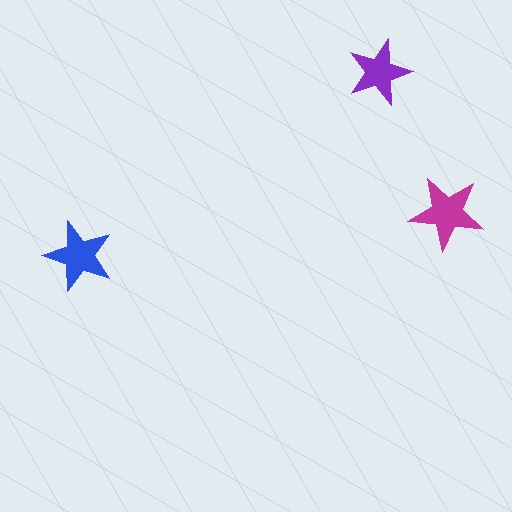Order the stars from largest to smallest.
the magenta one, the blue one, the purple one.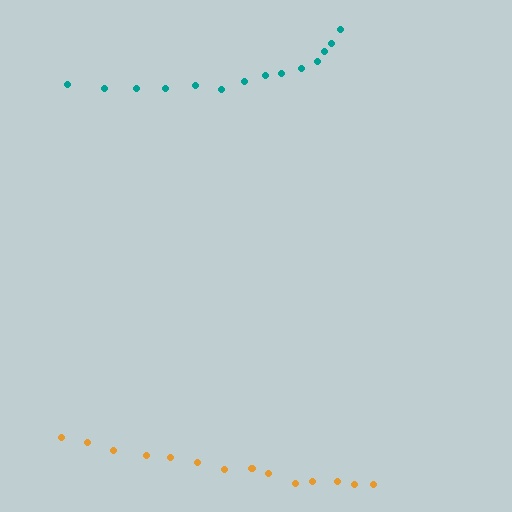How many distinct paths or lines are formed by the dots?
There are 2 distinct paths.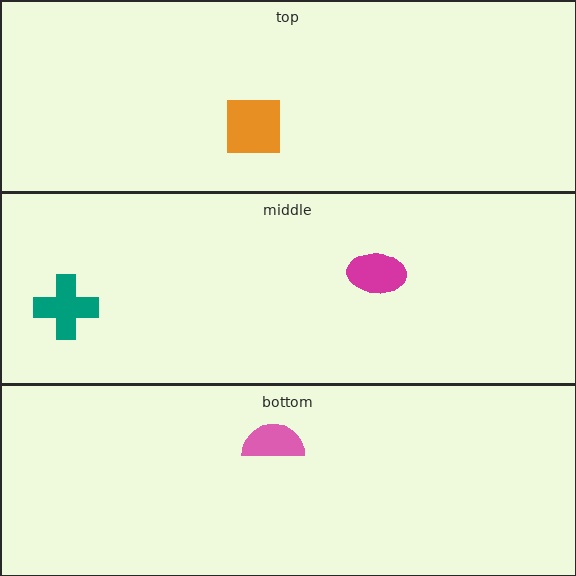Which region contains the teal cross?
The middle region.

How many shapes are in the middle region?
2.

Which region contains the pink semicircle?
The bottom region.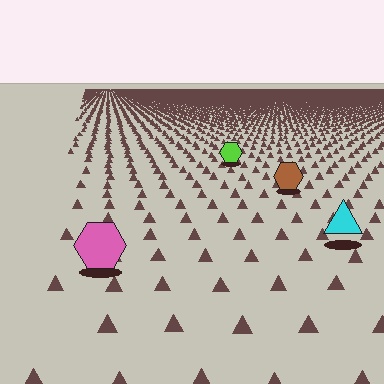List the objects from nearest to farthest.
From nearest to farthest: the pink hexagon, the cyan triangle, the brown hexagon, the lime hexagon.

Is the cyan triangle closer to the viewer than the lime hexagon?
Yes. The cyan triangle is closer — you can tell from the texture gradient: the ground texture is coarser near it.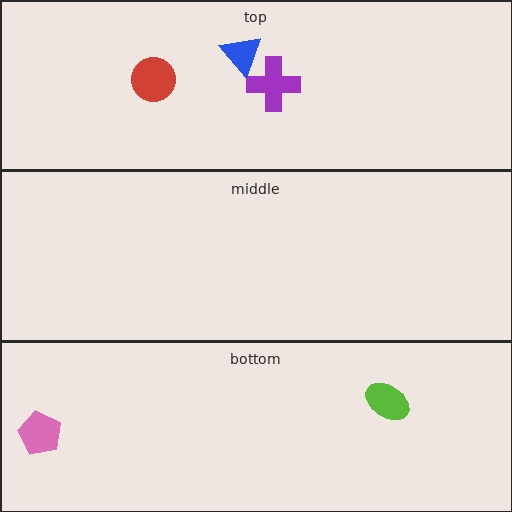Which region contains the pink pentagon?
The bottom region.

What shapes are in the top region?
The purple cross, the blue triangle, the red circle.